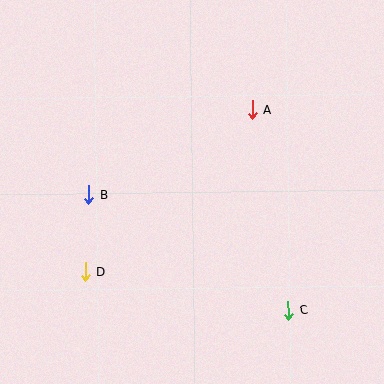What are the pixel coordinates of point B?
Point B is at (89, 195).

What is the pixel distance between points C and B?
The distance between C and B is 230 pixels.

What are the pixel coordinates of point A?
Point A is at (252, 110).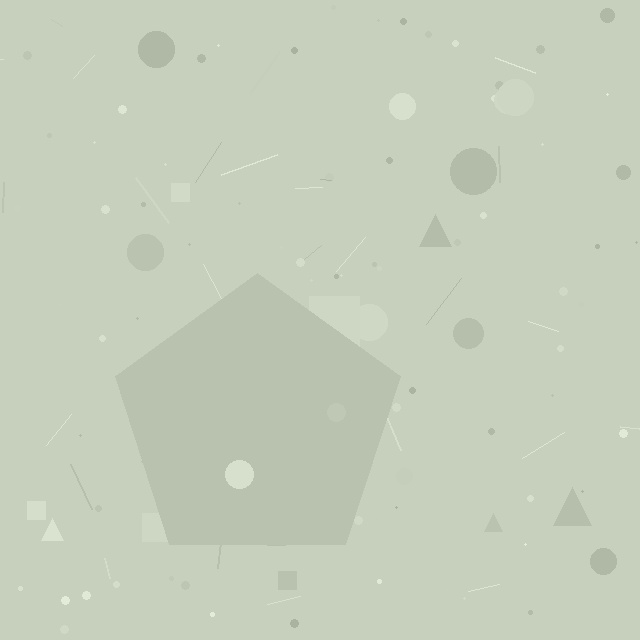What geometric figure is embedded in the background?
A pentagon is embedded in the background.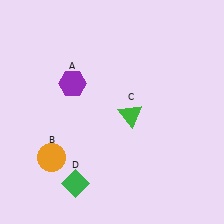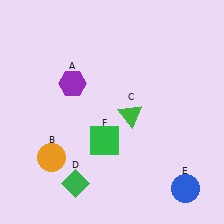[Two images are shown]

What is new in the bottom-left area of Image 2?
A green square (F) was added in the bottom-left area of Image 2.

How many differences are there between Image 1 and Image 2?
There are 2 differences between the two images.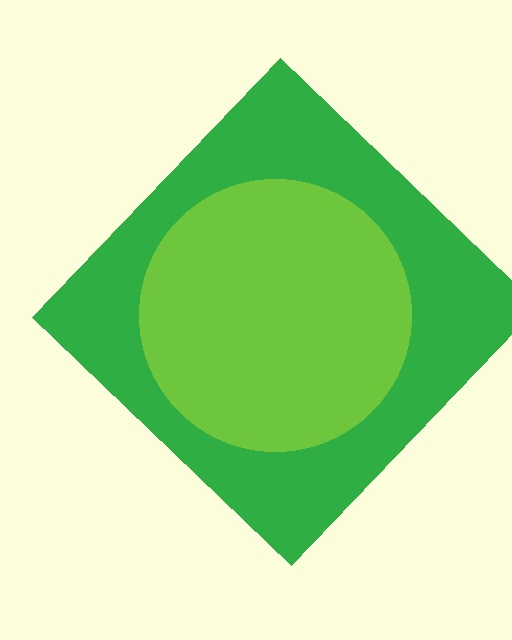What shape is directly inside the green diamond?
The lime circle.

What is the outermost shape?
The green diamond.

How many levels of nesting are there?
2.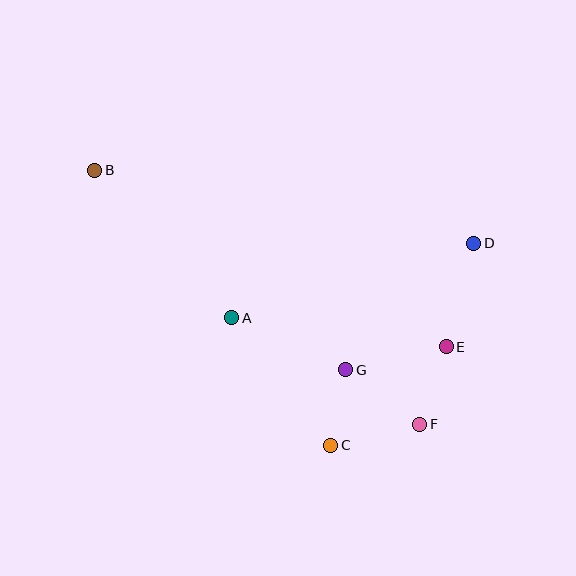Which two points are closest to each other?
Points C and G are closest to each other.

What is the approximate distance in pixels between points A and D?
The distance between A and D is approximately 253 pixels.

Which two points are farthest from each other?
Points B and F are farthest from each other.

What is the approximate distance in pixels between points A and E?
The distance between A and E is approximately 216 pixels.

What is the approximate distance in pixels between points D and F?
The distance between D and F is approximately 189 pixels.